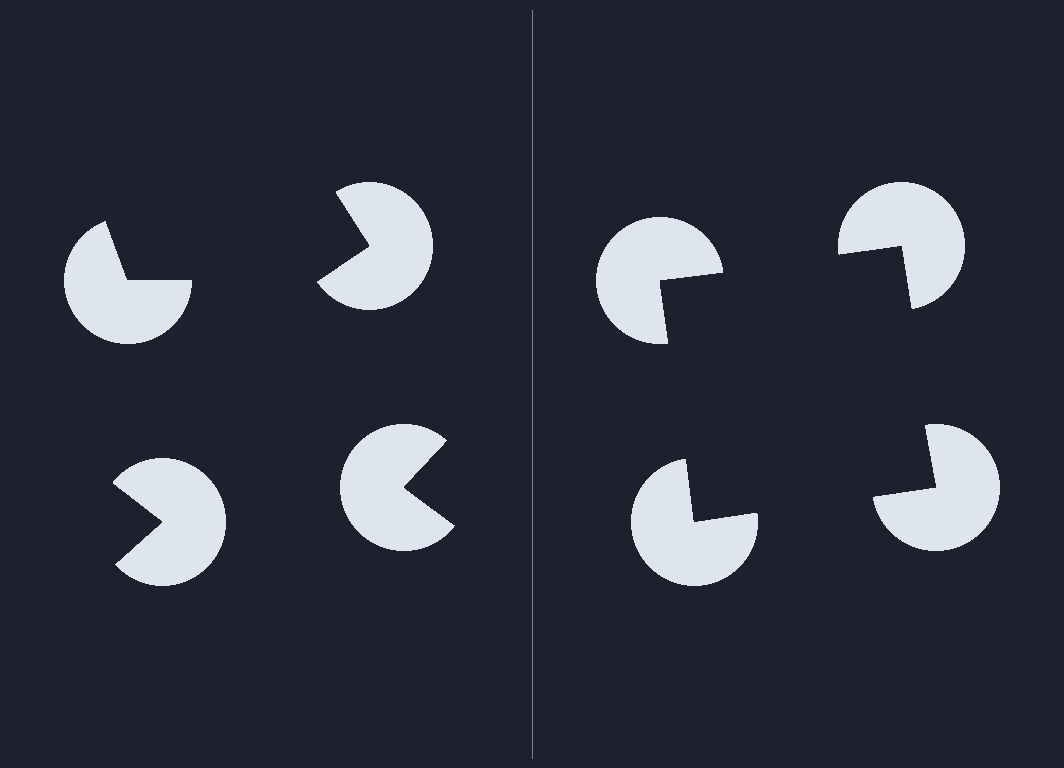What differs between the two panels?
The pac-man discs are positioned identically on both sides; only the wedge orientations differ. On the right they align to a square; on the left they are misaligned.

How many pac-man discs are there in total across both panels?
8 — 4 on each side.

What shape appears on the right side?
An illusory square.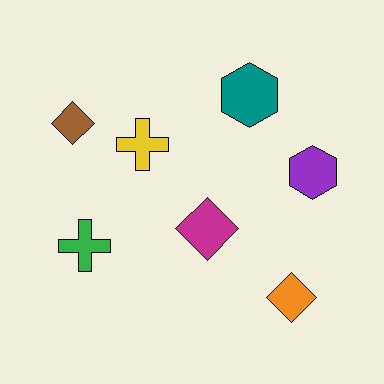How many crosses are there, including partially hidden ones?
There are 2 crosses.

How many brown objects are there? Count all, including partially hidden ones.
There is 1 brown object.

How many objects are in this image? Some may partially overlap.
There are 7 objects.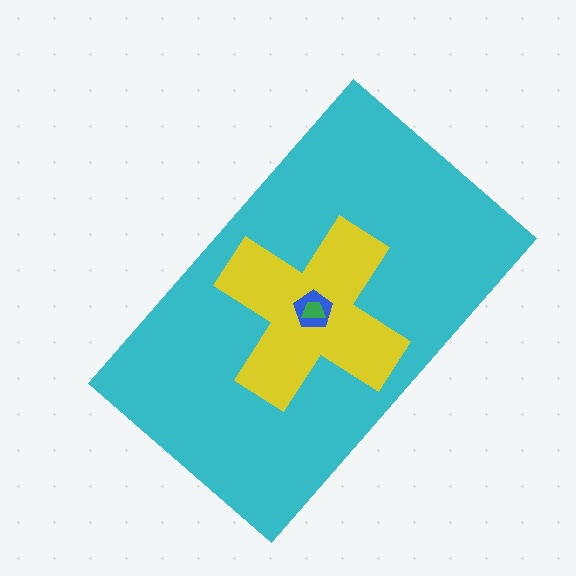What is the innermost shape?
The green trapezoid.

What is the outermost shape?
The cyan rectangle.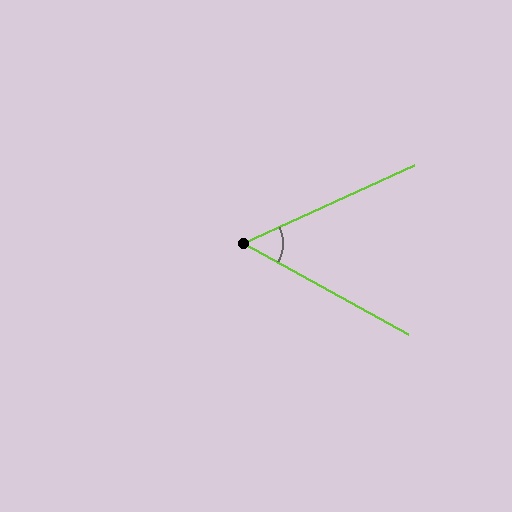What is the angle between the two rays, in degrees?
Approximately 53 degrees.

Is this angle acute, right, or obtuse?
It is acute.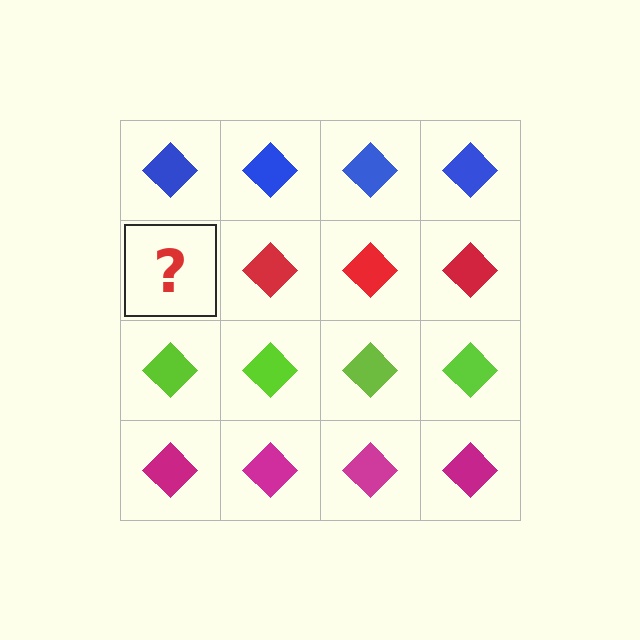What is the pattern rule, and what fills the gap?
The rule is that each row has a consistent color. The gap should be filled with a red diamond.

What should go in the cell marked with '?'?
The missing cell should contain a red diamond.